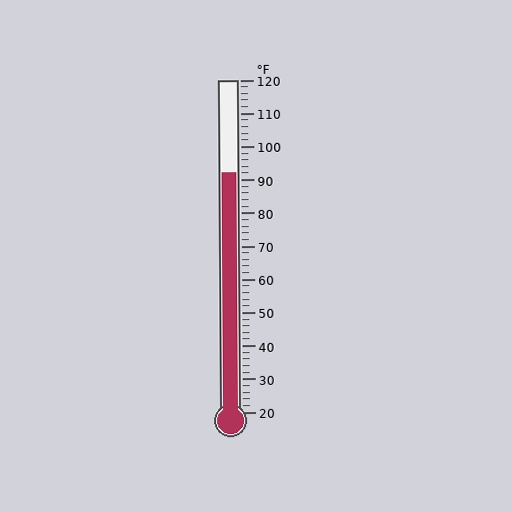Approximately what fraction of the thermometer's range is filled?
The thermometer is filled to approximately 70% of its range.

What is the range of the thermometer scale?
The thermometer scale ranges from 20°F to 120°F.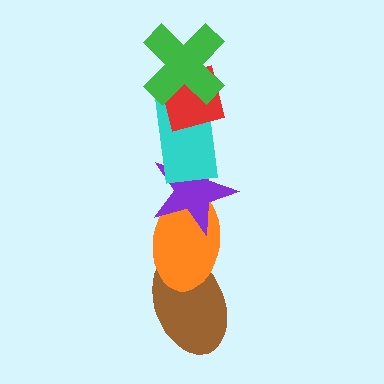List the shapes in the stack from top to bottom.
From top to bottom: the green cross, the red square, the cyan rectangle, the purple star, the orange ellipse, the brown ellipse.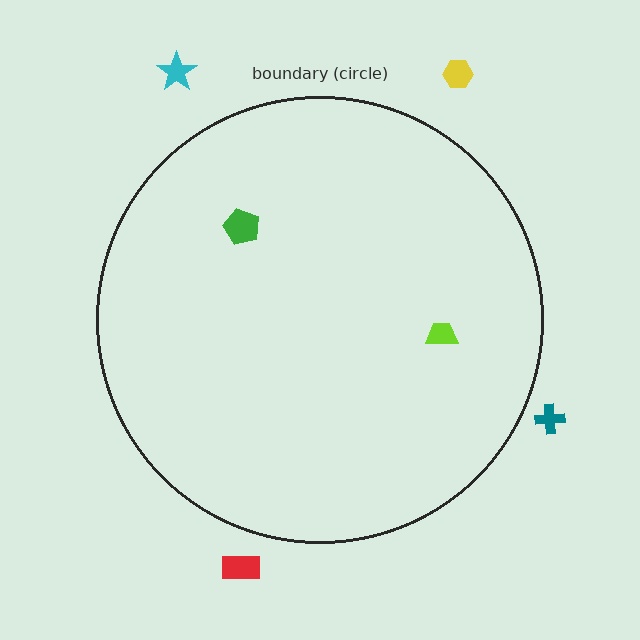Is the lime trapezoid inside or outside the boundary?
Inside.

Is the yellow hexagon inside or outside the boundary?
Outside.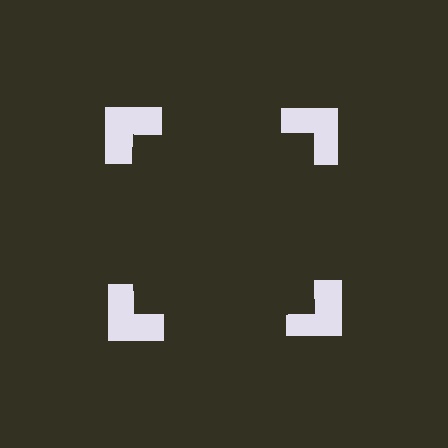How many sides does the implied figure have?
4 sides.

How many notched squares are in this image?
There are 4 — one at each vertex of the illusory square.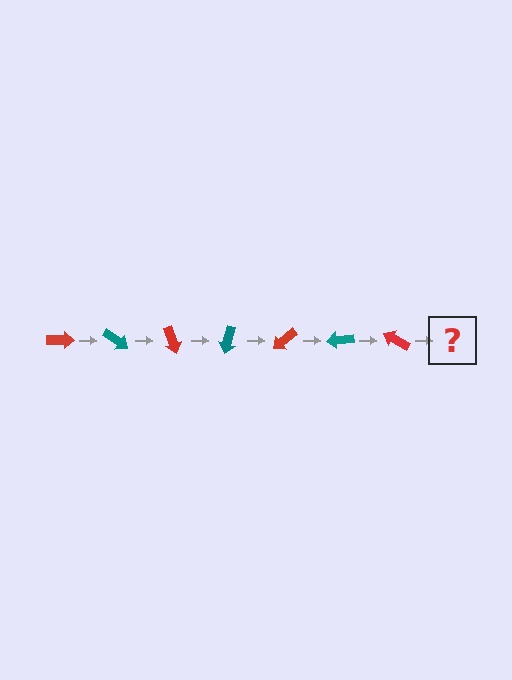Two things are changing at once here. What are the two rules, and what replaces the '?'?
The two rules are that it rotates 35 degrees each step and the color cycles through red and teal. The '?' should be a teal arrow, rotated 245 degrees from the start.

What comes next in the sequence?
The next element should be a teal arrow, rotated 245 degrees from the start.